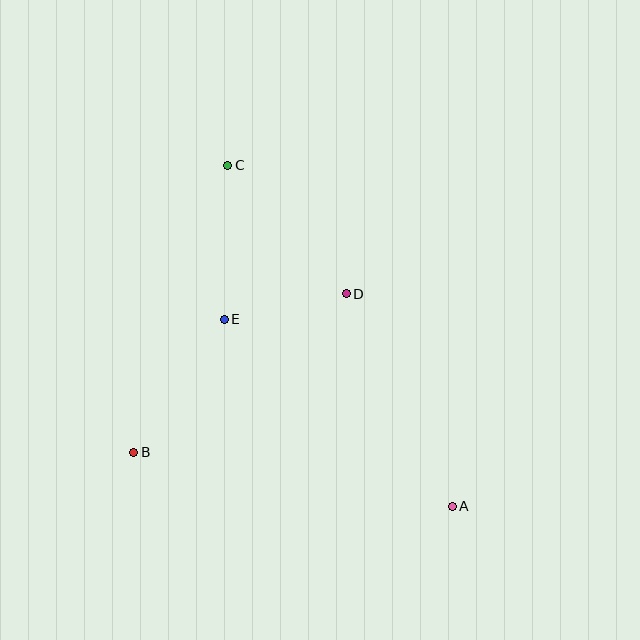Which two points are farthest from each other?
Points A and C are farthest from each other.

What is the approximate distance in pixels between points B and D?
The distance between B and D is approximately 265 pixels.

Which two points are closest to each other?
Points D and E are closest to each other.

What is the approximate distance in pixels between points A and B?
The distance between A and B is approximately 323 pixels.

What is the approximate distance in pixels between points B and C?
The distance between B and C is approximately 302 pixels.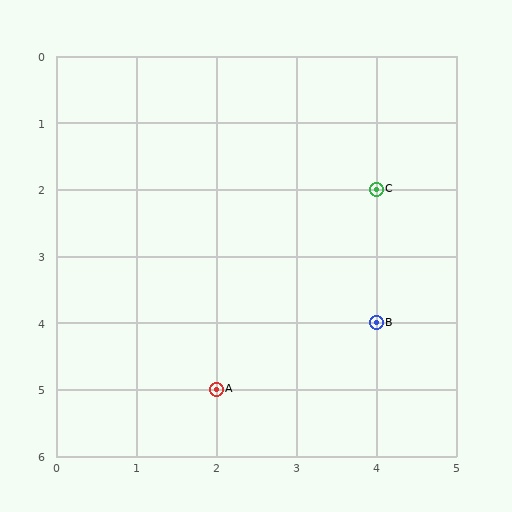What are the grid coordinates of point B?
Point B is at grid coordinates (4, 4).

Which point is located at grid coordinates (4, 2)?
Point C is at (4, 2).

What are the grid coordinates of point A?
Point A is at grid coordinates (2, 5).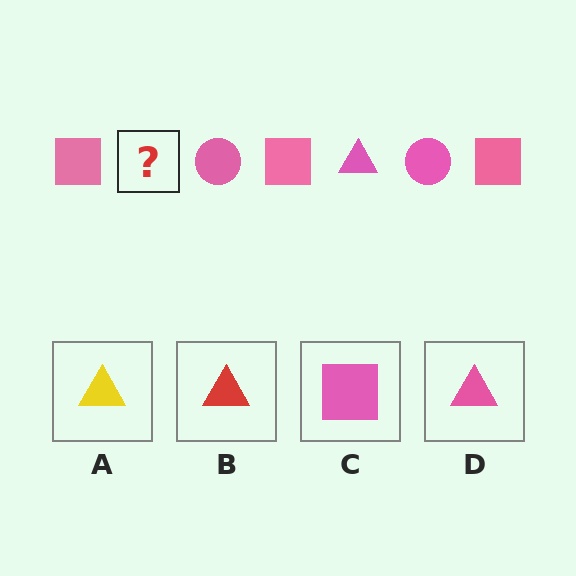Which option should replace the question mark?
Option D.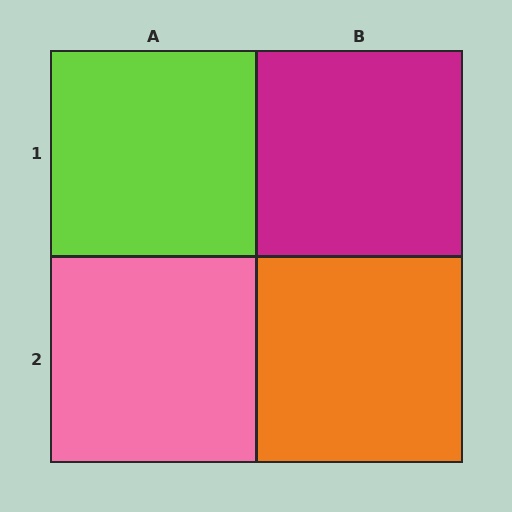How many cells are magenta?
1 cell is magenta.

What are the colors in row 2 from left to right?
Pink, orange.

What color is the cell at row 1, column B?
Magenta.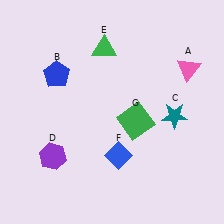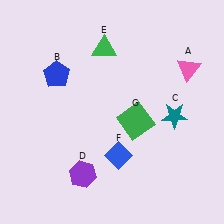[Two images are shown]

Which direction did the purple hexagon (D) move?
The purple hexagon (D) moved right.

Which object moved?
The purple hexagon (D) moved right.